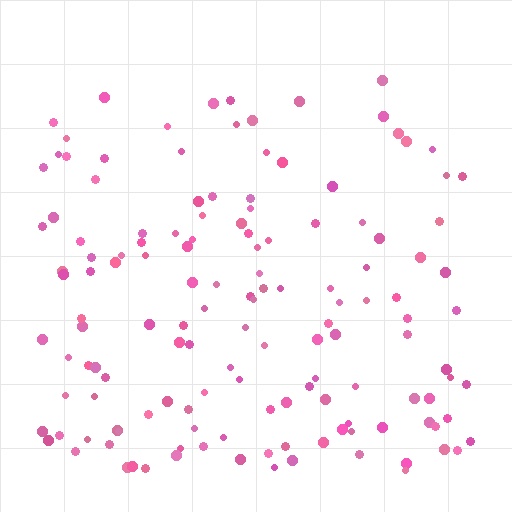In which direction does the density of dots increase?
From top to bottom, with the bottom side densest.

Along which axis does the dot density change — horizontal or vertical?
Vertical.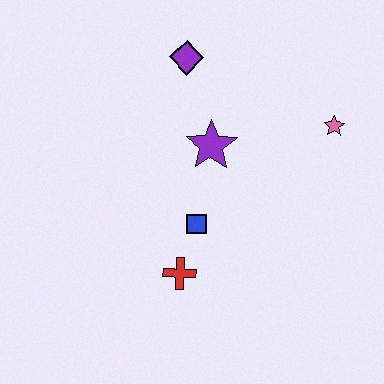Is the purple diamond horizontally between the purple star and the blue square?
No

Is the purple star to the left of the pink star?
Yes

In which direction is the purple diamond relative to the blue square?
The purple diamond is above the blue square.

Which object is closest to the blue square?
The red cross is closest to the blue square.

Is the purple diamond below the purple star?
No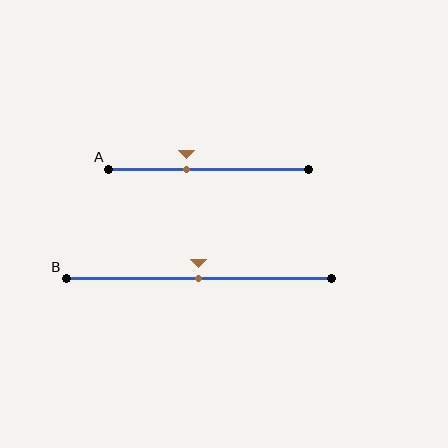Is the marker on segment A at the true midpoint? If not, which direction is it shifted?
No, the marker on segment A is shifted to the left by about 11% of the segment length.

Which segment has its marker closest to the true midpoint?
Segment B has its marker closest to the true midpoint.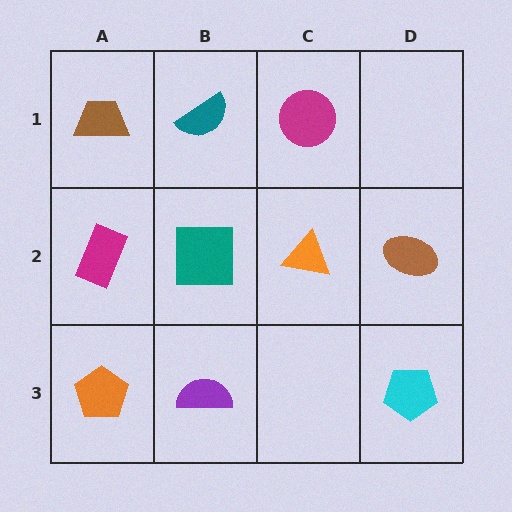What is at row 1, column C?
A magenta circle.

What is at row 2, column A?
A magenta rectangle.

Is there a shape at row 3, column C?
No, that cell is empty.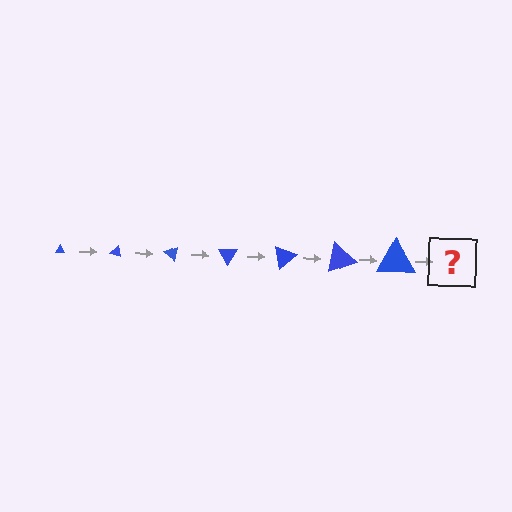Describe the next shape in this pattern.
It should be a triangle, larger than the previous one and rotated 140 degrees from the start.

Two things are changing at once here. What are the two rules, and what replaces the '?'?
The two rules are that the triangle grows larger each step and it rotates 20 degrees each step. The '?' should be a triangle, larger than the previous one and rotated 140 degrees from the start.